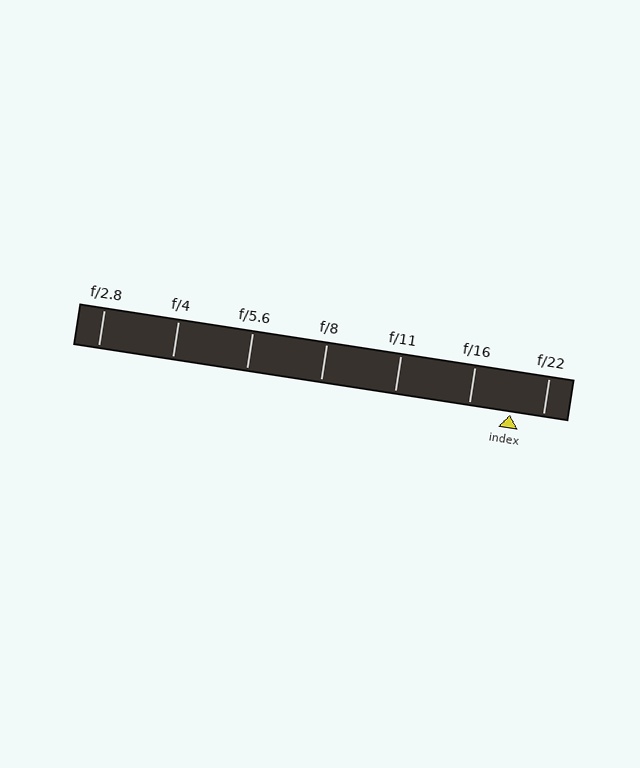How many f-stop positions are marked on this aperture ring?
There are 7 f-stop positions marked.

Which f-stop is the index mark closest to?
The index mark is closest to f/22.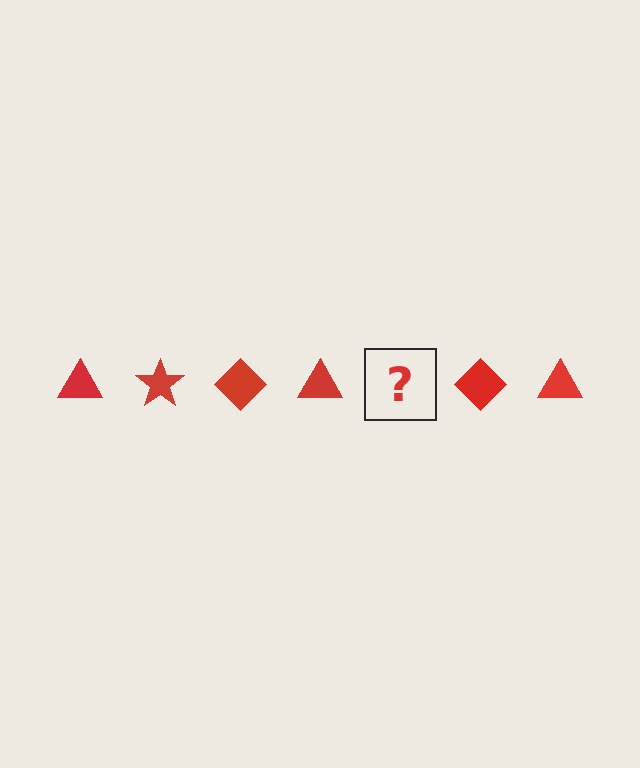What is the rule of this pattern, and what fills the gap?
The rule is that the pattern cycles through triangle, star, diamond shapes in red. The gap should be filled with a red star.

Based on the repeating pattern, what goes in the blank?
The blank should be a red star.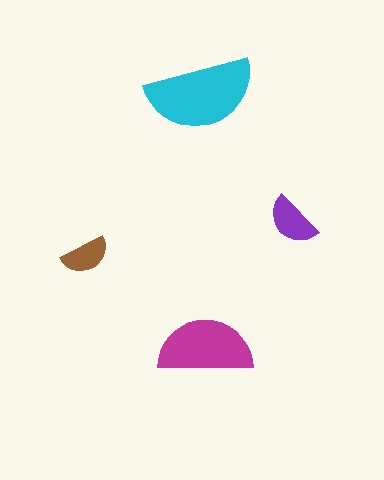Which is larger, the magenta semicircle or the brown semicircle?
The magenta one.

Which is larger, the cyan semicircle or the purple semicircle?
The cyan one.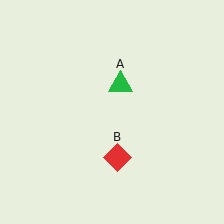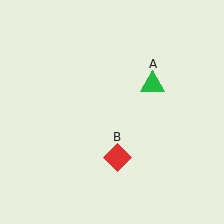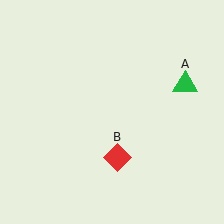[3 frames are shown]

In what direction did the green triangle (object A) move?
The green triangle (object A) moved right.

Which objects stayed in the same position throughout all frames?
Red diamond (object B) remained stationary.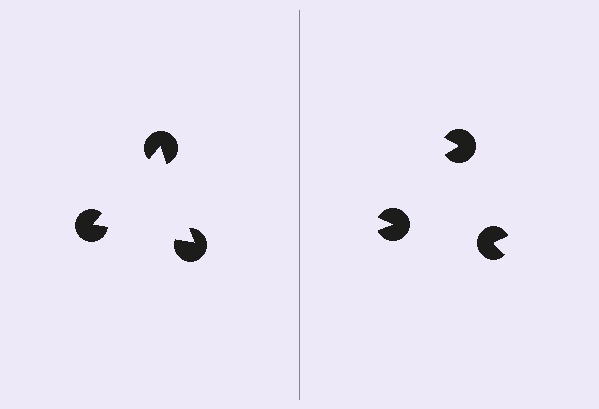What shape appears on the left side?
An illusory triangle.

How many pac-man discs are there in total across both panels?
6 — 3 on each side.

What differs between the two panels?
The pac-man discs are positioned identically on both sides; only the wedge orientations differ. On the left they align to a triangle; on the right they are misaligned.